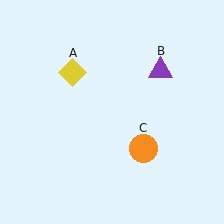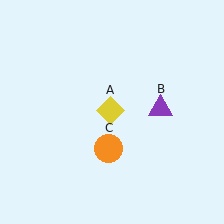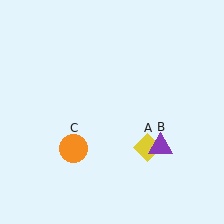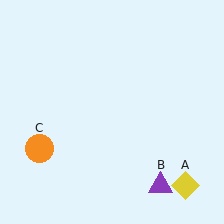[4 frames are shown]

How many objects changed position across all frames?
3 objects changed position: yellow diamond (object A), purple triangle (object B), orange circle (object C).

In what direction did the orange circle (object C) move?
The orange circle (object C) moved left.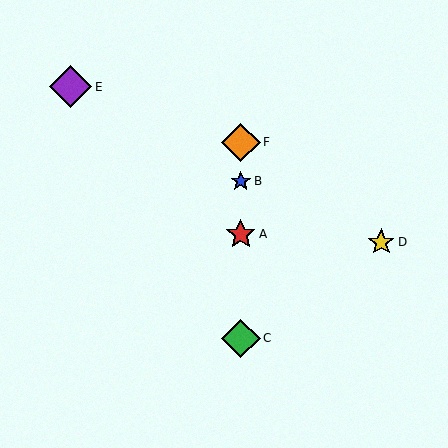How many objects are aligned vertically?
4 objects (A, B, C, F) are aligned vertically.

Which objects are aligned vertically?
Objects A, B, C, F are aligned vertically.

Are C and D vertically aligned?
No, C is at x≈241 and D is at x≈381.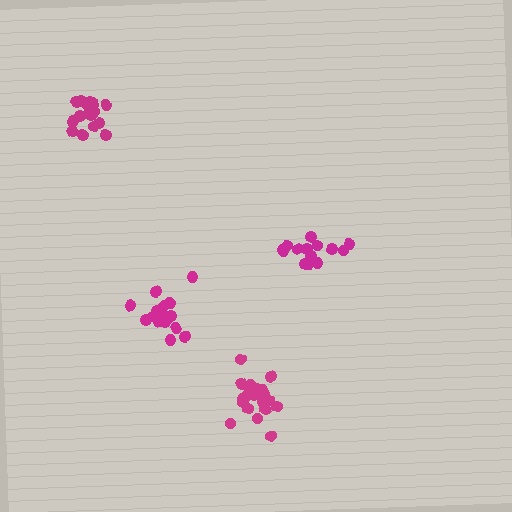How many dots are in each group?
Group 1: 19 dots, Group 2: 18 dots, Group 3: 14 dots, Group 4: 20 dots (71 total).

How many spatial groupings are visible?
There are 4 spatial groupings.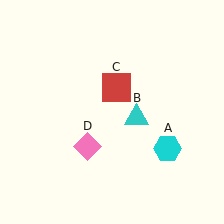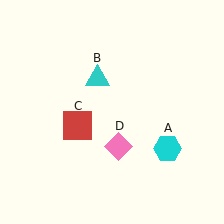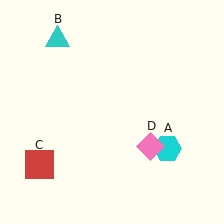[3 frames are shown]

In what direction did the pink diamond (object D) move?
The pink diamond (object D) moved right.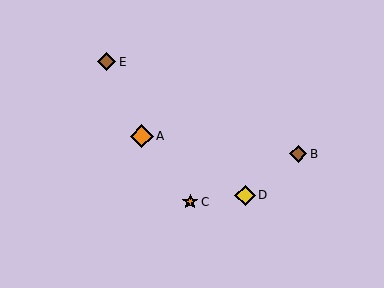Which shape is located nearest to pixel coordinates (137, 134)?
The orange diamond (labeled A) at (142, 136) is nearest to that location.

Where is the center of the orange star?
The center of the orange star is at (190, 202).